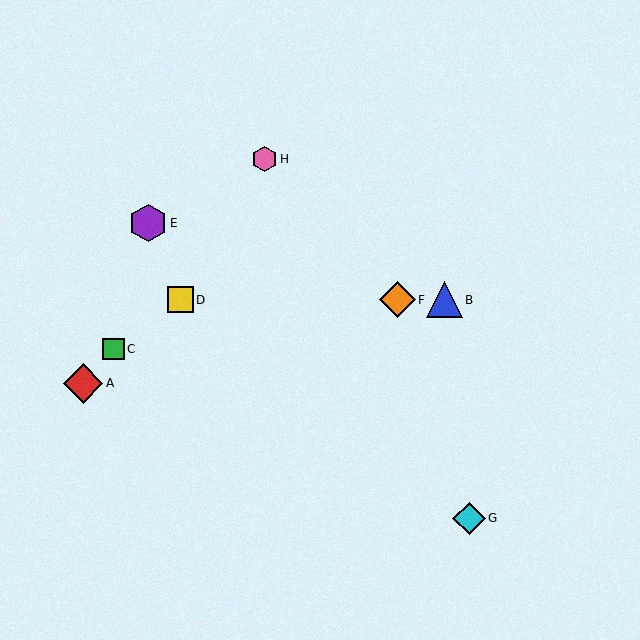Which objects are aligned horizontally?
Objects B, D, F are aligned horizontally.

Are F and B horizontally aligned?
Yes, both are at y≈300.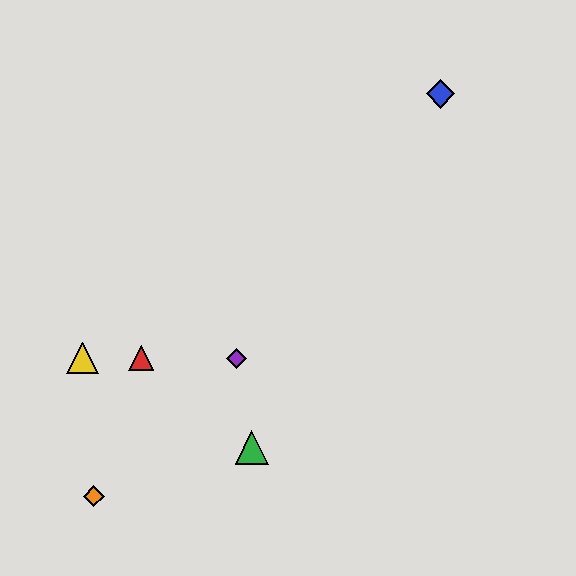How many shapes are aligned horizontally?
3 shapes (the red triangle, the yellow triangle, the purple diamond) are aligned horizontally.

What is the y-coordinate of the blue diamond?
The blue diamond is at y≈94.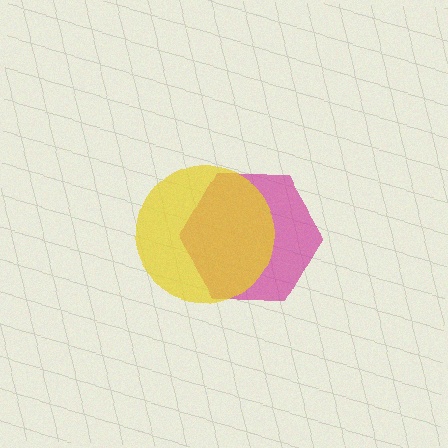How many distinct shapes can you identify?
There are 2 distinct shapes: a magenta hexagon, a yellow circle.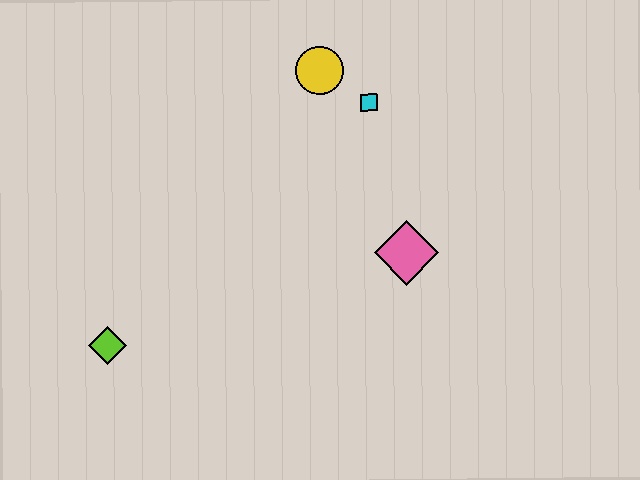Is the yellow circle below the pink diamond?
No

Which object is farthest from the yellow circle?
The lime diamond is farthest from the yellow circle.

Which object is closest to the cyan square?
The yellow circle is closest to the cyan square.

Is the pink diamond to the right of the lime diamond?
Yes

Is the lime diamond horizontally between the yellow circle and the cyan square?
No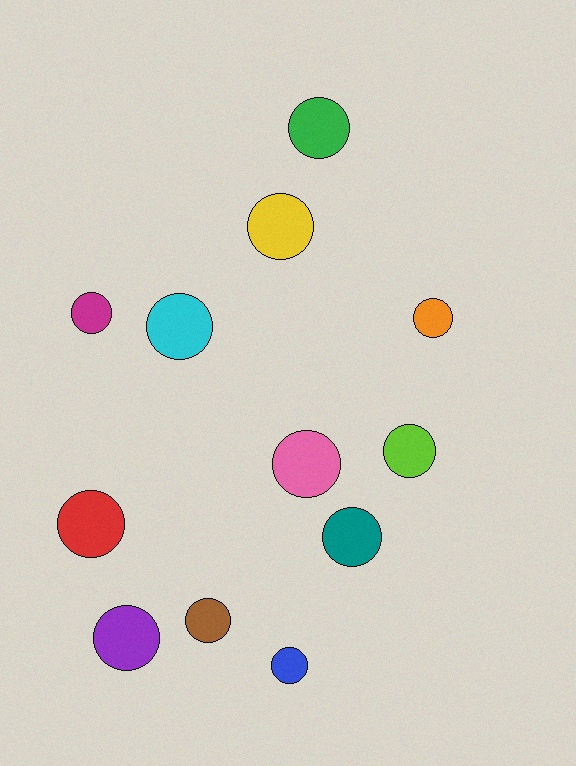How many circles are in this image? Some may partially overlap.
There are 12 circles.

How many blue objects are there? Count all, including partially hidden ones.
There is 1 blue object.